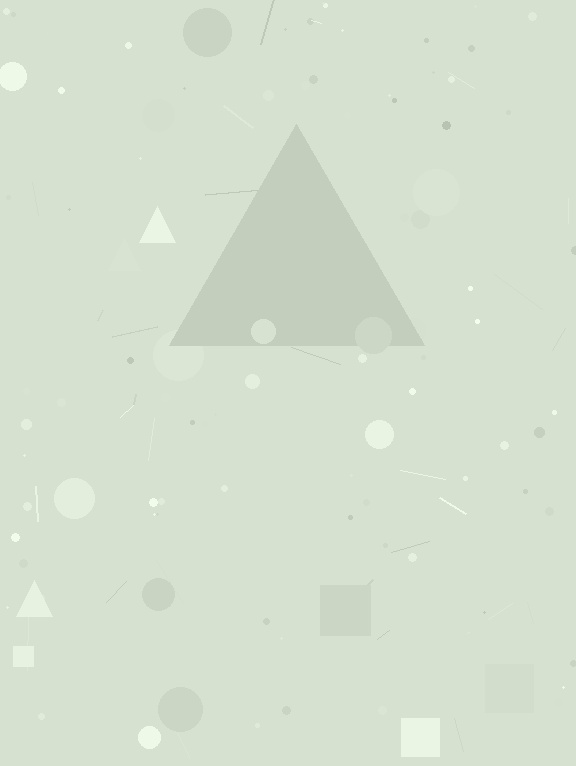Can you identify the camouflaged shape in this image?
The camouflaged shape is a triangle.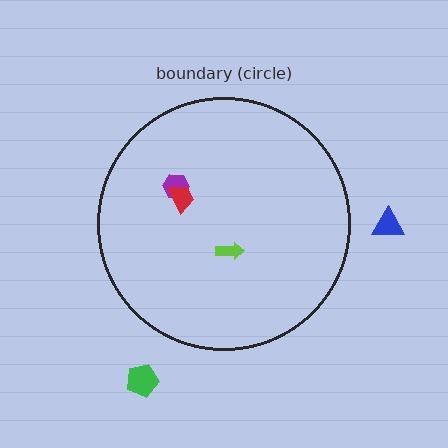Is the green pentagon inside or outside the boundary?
Outside.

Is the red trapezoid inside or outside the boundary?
Inside.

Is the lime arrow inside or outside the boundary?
Inside.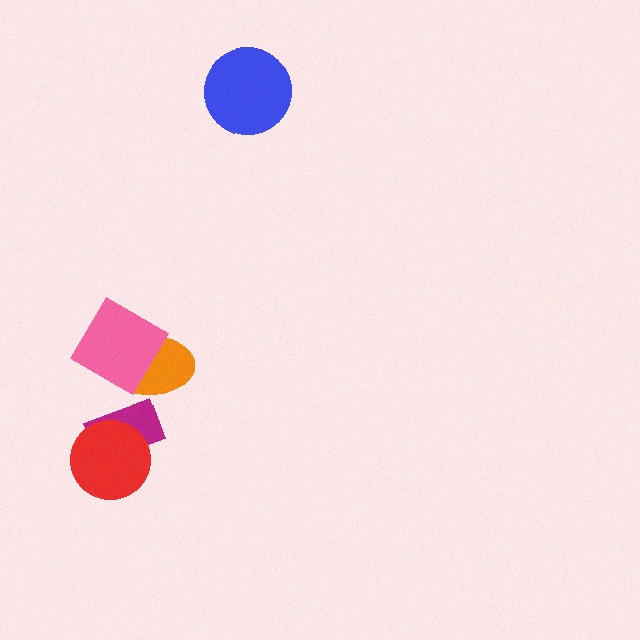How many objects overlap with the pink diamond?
1 object overlaps with the pink diamond.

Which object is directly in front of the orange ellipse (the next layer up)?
The pink diamond is directly in front of the orange ellipse.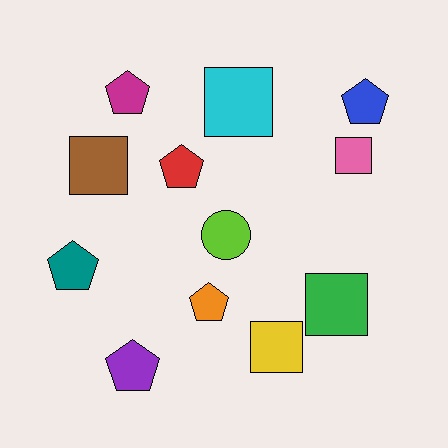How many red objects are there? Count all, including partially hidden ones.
There is 1 red object.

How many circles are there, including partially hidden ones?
There is 1 circle.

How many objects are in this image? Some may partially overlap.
There are 12 objects.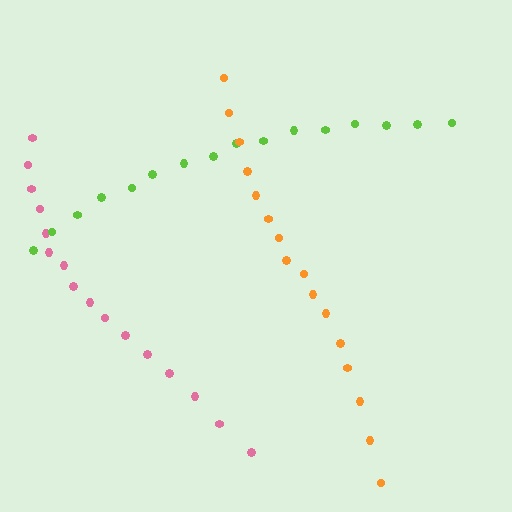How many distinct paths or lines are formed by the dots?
There are 3 distinct paths.